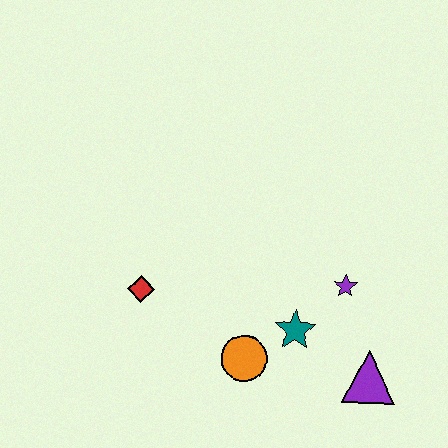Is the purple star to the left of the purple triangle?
Yes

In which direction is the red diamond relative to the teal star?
The red diamond is to the left of the teal star.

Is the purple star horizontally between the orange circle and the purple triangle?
Yes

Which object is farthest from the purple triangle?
The red diamond is farthest from the purple triangle.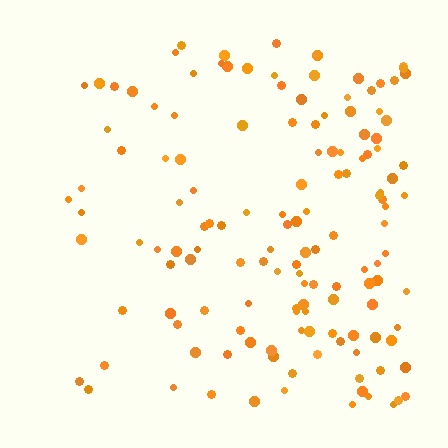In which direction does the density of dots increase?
From left to right, with the right side densest.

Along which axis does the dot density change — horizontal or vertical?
Horizontal.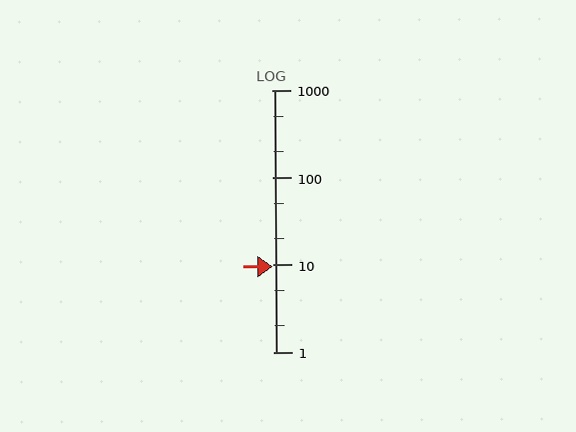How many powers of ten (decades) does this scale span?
The scale spans 3 decades, from 1 to 1000.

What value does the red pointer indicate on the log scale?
The pointer indicates approximately 9.6.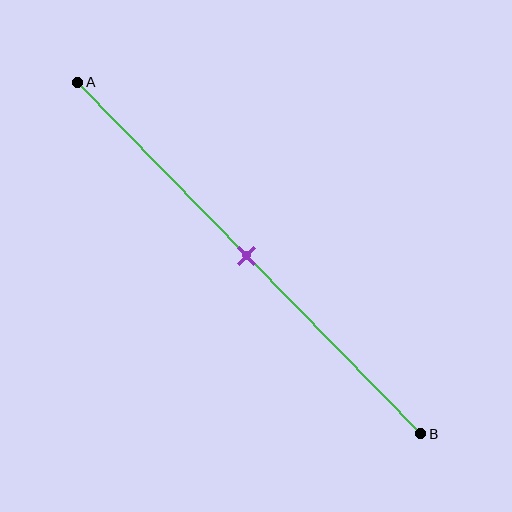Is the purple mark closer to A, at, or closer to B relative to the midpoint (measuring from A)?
The purple mark is approximately at the midpoint of segment AB.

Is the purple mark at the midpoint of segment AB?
Yes, the mark is approximately at the midpoint.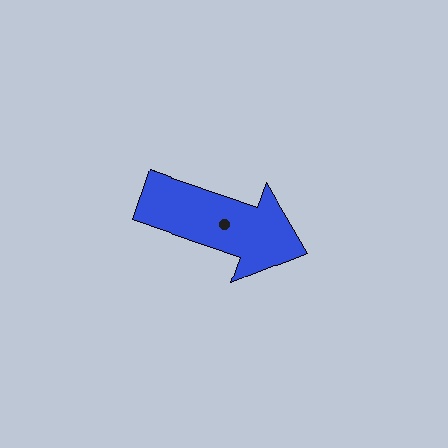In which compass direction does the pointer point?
East.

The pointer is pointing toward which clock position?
Roughly 4 o'clock.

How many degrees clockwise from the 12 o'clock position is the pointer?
Approximately 109 degrees.